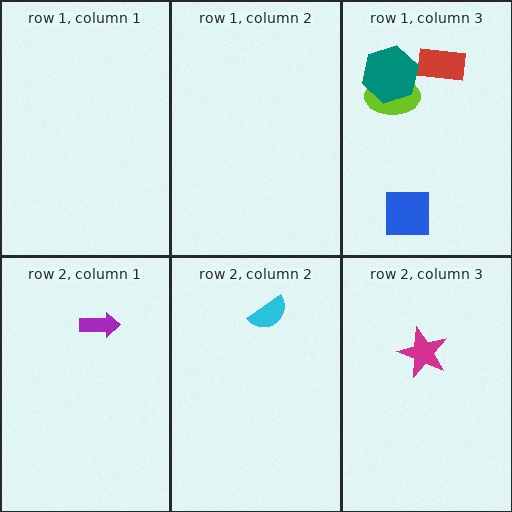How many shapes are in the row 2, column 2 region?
1.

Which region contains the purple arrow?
The row 2, column 1 region.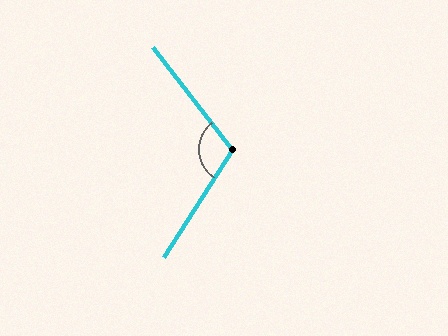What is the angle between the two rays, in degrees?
Approximately 110 degrees.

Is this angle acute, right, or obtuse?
It is obtuse.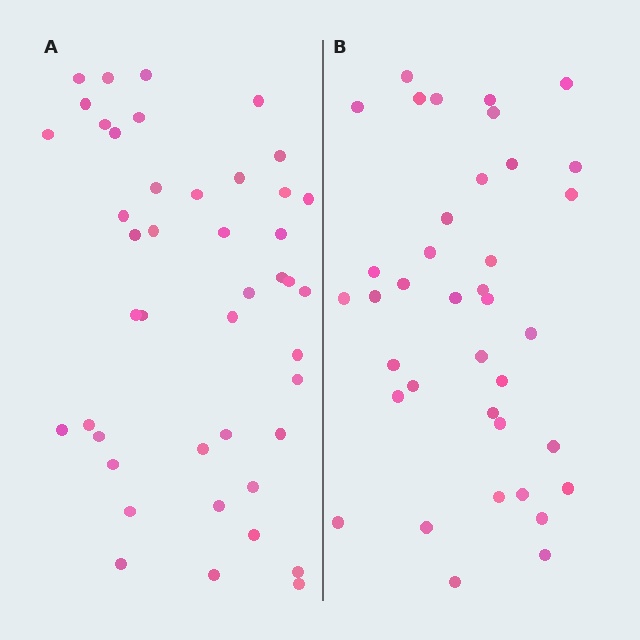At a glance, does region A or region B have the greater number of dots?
Region A (the left region) has more dots.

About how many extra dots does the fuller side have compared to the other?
Region A has about 6 more dots than region B.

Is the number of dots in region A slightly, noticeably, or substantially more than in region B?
Region A has only slightly more — the two regions are fairly close. The ratio is roughly 1.2 to 1.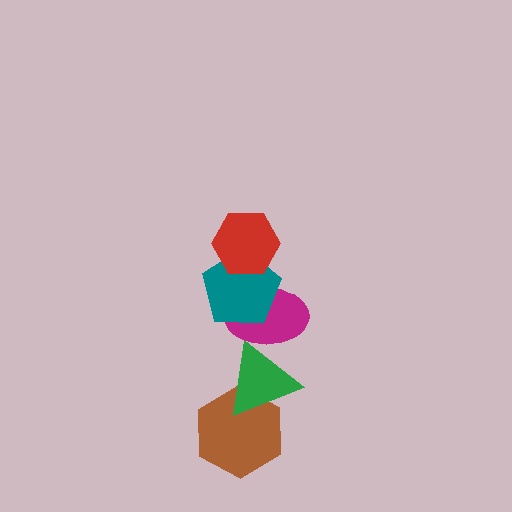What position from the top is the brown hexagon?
The brown hexagon is 5th from the top.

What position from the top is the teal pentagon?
The teal pentagon is 2nd from the top.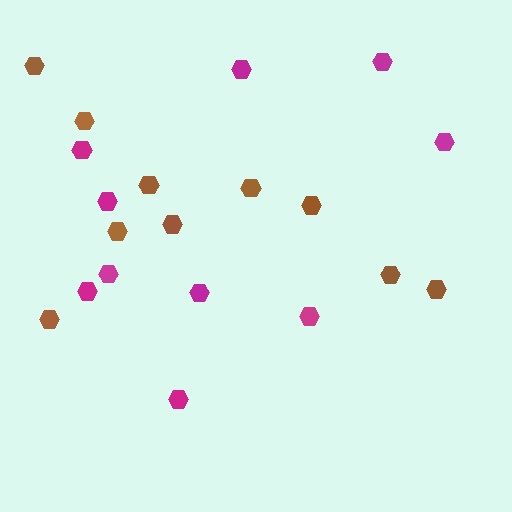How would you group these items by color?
There are 2 groups: one group of brown hexagons (10) and one group of magenta hexagons (10).